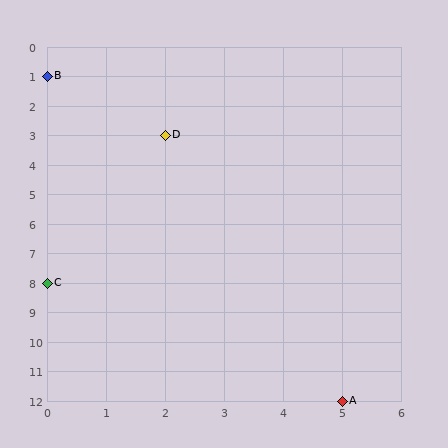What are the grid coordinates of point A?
Point A is at grid coordinates (5, 12).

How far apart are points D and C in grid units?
Points D and C are 2 columns and 5 rows apart (about 5.4 grid units diagonally).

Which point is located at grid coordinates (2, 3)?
Point D is at (2, 3).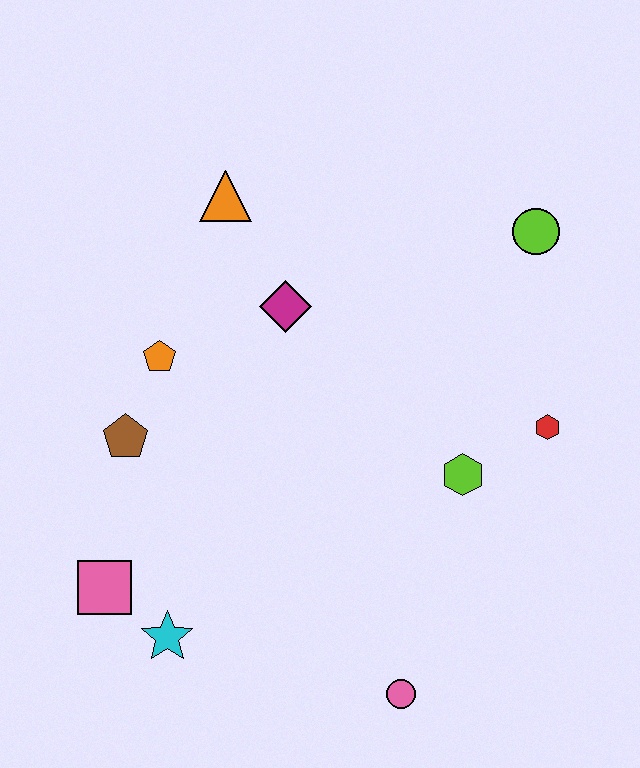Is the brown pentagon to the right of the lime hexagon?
No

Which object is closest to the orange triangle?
The magenta diamond is closest to the orange triangle.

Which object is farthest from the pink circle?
The orange triangle is farthest from the pink circle.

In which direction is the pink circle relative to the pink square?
The pink circle is to the right of the pink square.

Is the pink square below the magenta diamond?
Yes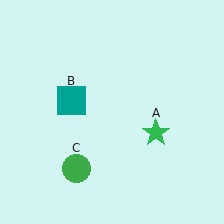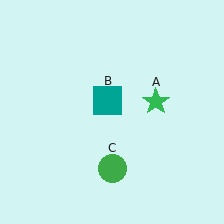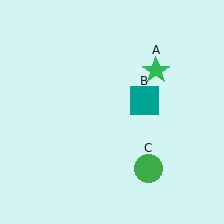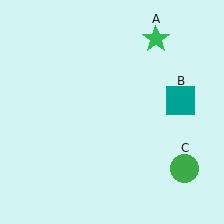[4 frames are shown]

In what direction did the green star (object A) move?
The green star (object A) moved up.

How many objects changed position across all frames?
3 objects changed position: green star (object A), teal square (object B), green circle (object C).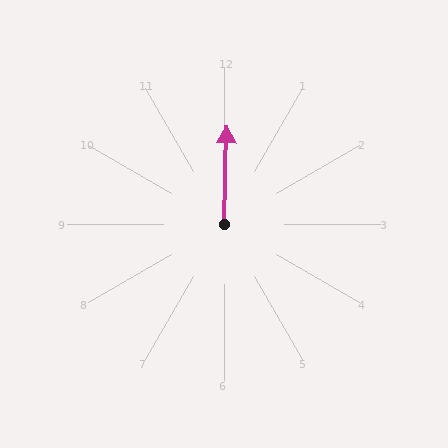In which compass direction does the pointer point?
North.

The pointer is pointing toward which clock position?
Roughly 12 o'clock.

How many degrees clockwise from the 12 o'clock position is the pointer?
Approximately 2 degrees.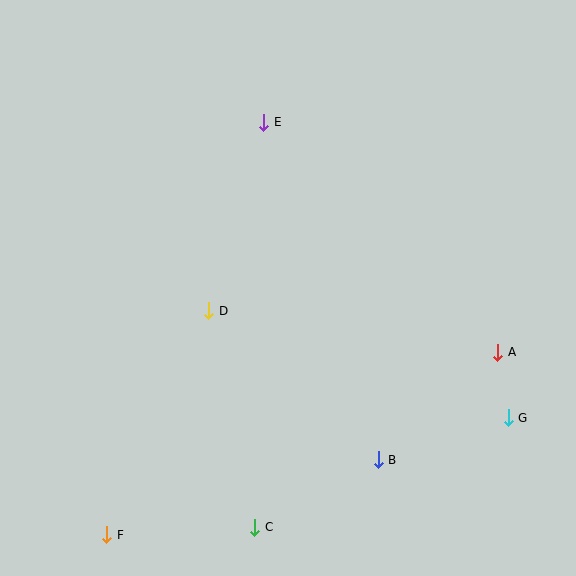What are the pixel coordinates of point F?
Point F is at (107, 535).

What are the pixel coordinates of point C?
Point C is at (255, 527).